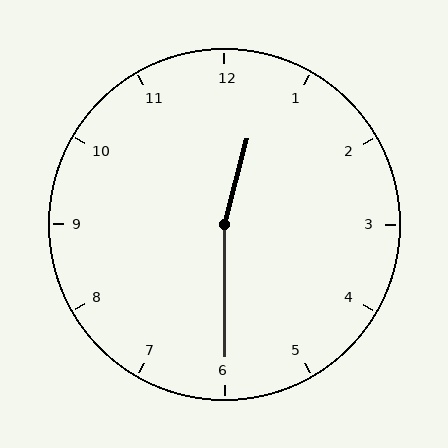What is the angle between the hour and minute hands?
Approximately 165 degrees.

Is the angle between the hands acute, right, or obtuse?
It is obtuse.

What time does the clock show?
12:30.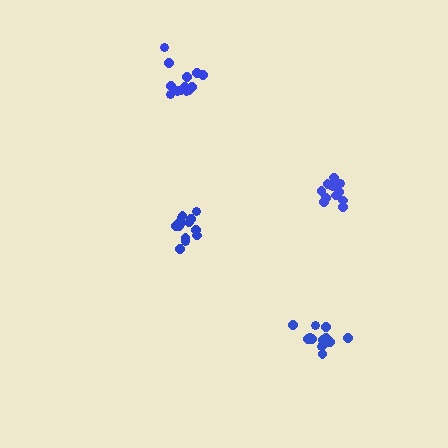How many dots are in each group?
Group 1: 12 dots, Group 2: 15 dots, Group 3: 13 dots, Group 4: 14 dots (54 total).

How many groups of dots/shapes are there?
There are 4 groups.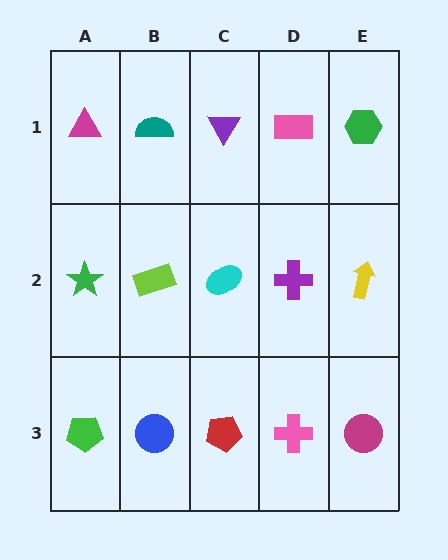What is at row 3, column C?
A red pentagon.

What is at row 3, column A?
A green pentagon.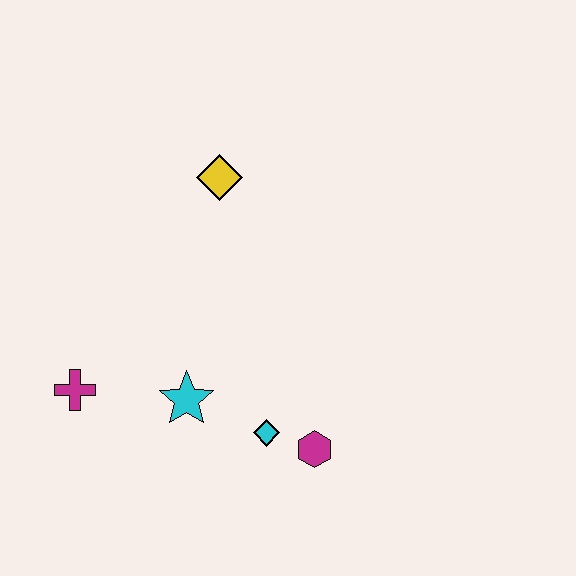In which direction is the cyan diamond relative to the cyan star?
The cyan diamond is to the right of the cyan star.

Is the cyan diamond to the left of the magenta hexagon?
Yes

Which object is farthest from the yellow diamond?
The magenta hexagon is farthest from the yellow diamond.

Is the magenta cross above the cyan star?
Yes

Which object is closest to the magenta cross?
The cyan star is closest to the magenta cross.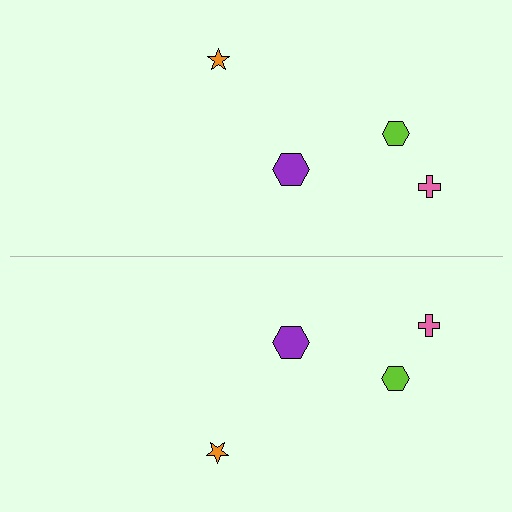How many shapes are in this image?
There are 8 shapes in this image.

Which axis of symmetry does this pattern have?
The pattern has a horizontal axis of symmetry running through the center of the image.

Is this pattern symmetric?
Yes, this pattern has bilateral (reflection) symmetry.